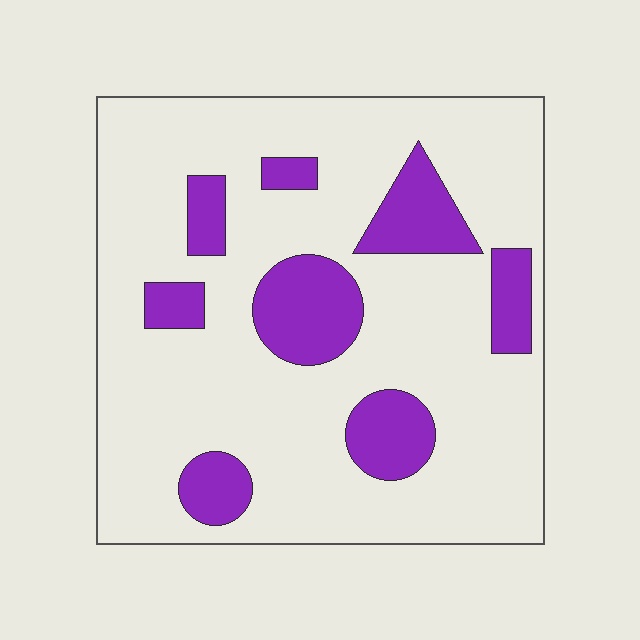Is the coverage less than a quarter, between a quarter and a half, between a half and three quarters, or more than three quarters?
Less than a quarter.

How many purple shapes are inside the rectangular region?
8.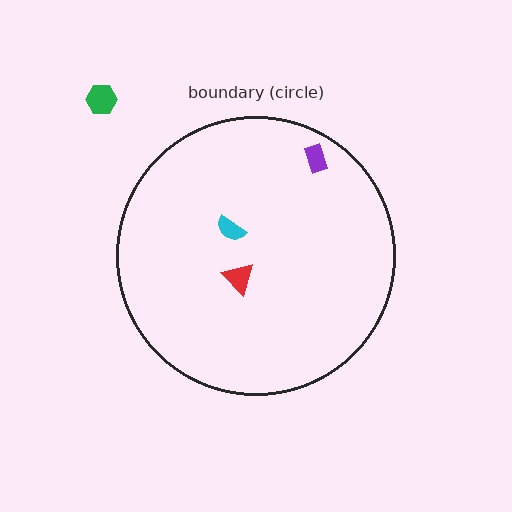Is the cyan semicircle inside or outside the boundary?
Inside.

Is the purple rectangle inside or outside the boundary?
Inside.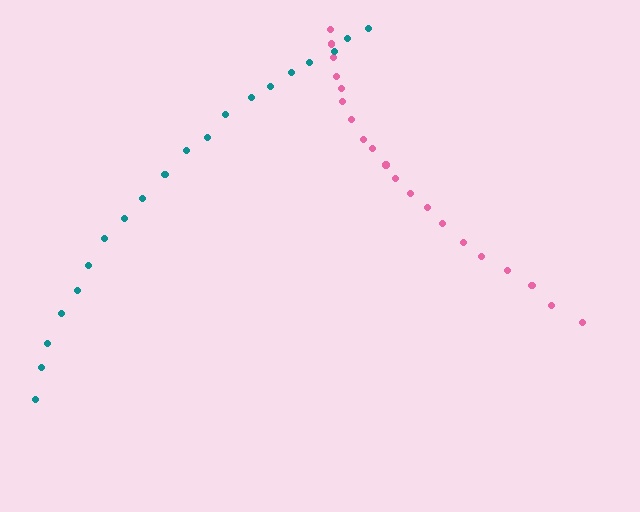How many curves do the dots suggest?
There are 2 distinct paths.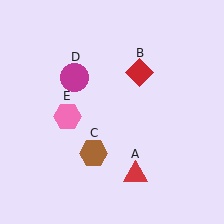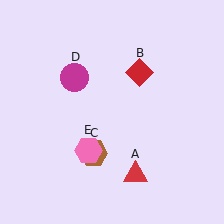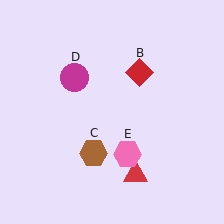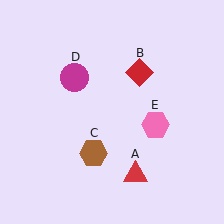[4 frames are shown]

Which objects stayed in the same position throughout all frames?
Red triangle (object A) and red diamond (object B) and brown hexagon (object C) and magenta circle (object D) remained stationary.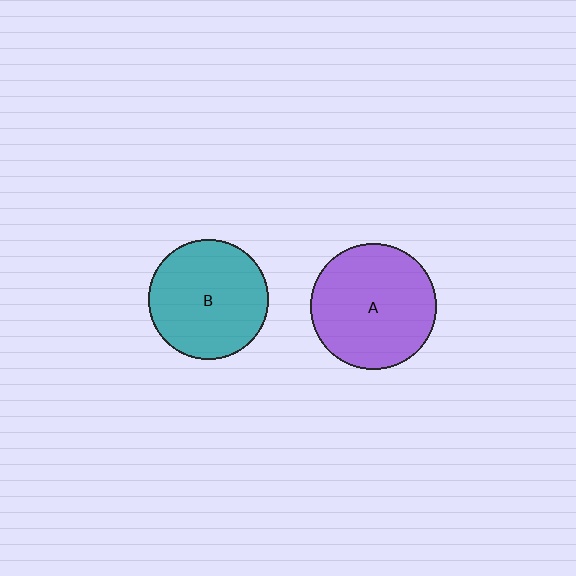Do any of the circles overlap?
No, none of the circles overlap.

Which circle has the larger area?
Circle A (purple).